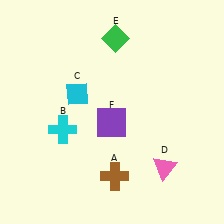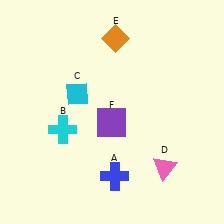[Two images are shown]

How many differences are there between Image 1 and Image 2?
There are 2 differences between the two images.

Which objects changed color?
A changed from brown to blue. E changed from green to orange.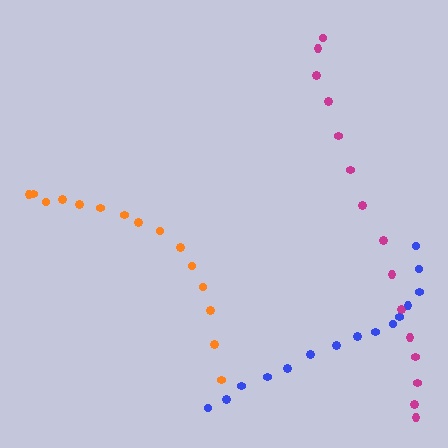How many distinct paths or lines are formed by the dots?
There are 3 distinct paths.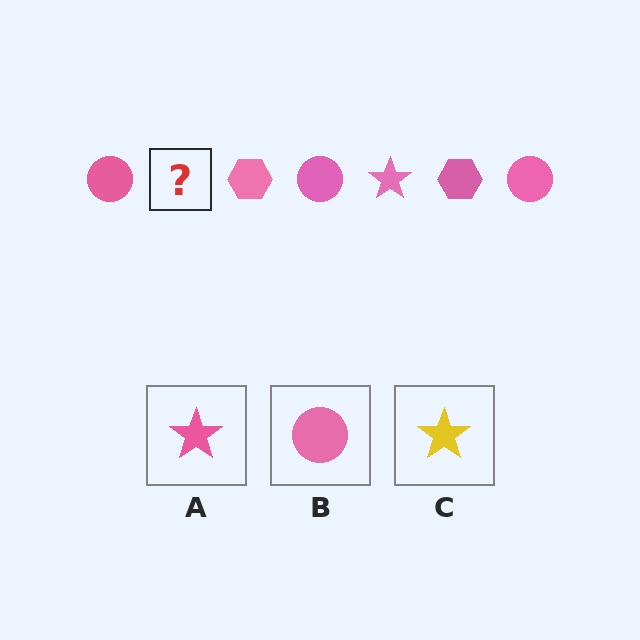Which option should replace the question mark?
Option A.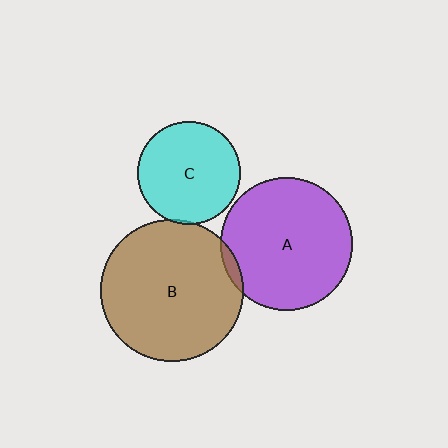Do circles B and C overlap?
Yes.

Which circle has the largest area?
Circle B (brown).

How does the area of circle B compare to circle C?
Approximately 1.9 times.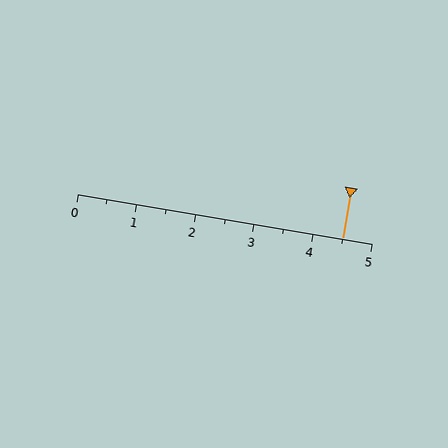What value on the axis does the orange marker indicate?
The marker indicates approximately 4.5.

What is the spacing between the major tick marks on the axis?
The major ticks are spaced 1 apart.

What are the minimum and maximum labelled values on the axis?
The axis runs from 0 to 5.